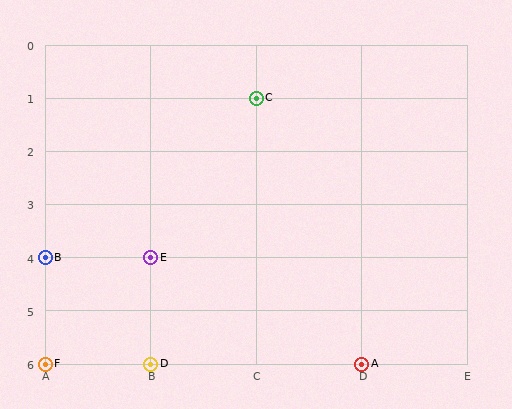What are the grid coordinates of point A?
Point A is at grid coordinates (D, 6).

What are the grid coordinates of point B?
Point B is at grid coordinates (A, 4).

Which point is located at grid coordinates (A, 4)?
Point B is at (A, 4).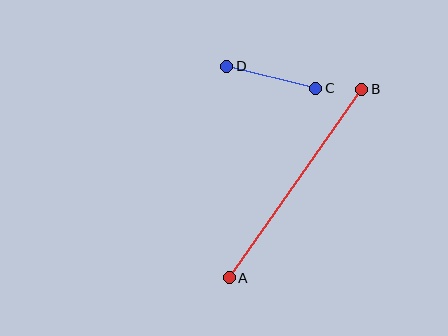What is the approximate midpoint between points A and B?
The midpoint is at approximately (296, 184) pixels.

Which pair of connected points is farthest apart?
Points A and B are farthest apart.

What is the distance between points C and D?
The distance is approximately 91 pixels.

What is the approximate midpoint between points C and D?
The midpoint is at approximately (271, 77) pixels.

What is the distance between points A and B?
The distance is approximately 230 pixels.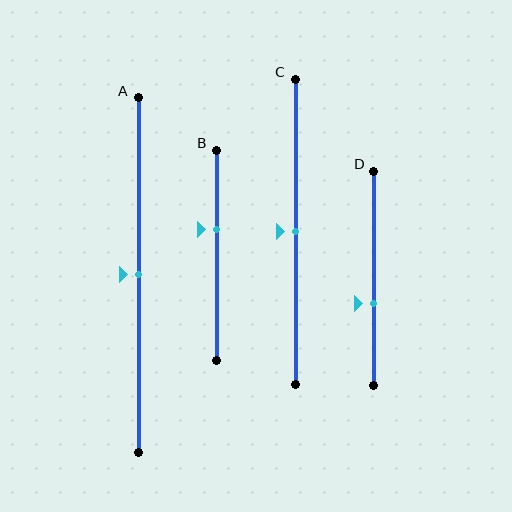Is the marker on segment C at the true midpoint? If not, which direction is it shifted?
Yes, the marker on segment C is at the true midpoint.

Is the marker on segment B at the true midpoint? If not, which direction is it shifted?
No, the marker on segment B is shifted upward by about 12% of the segment length.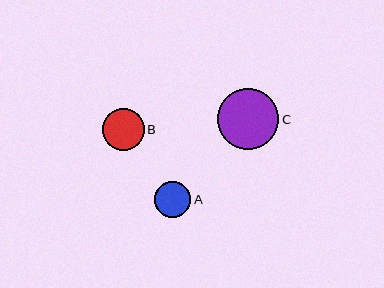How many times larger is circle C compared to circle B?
Circle C is approximately 1.5 times the size of circle B.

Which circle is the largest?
Circle C is the largest with a size of approximately 61 pixels.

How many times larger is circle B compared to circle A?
Circle B is approximately 1.2 times the size of circle A.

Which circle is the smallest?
Circle A is the smallest with a size of approximately 36 pixels.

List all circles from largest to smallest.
From largest to smallest: C, B, A.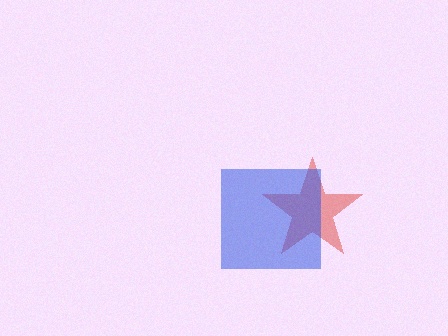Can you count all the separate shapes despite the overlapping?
Yes, there are 2 separate shapes.